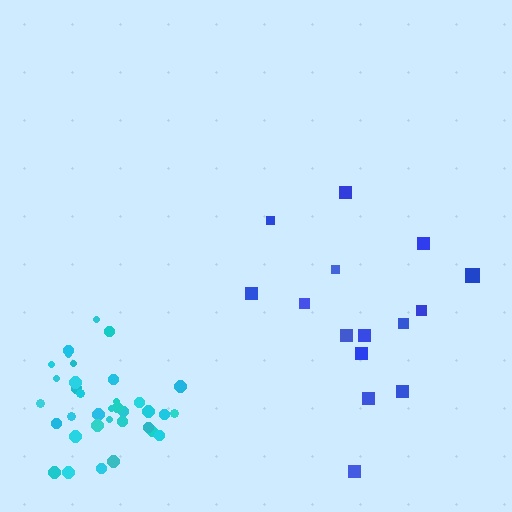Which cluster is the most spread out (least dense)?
Blue.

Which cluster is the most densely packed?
Cyan.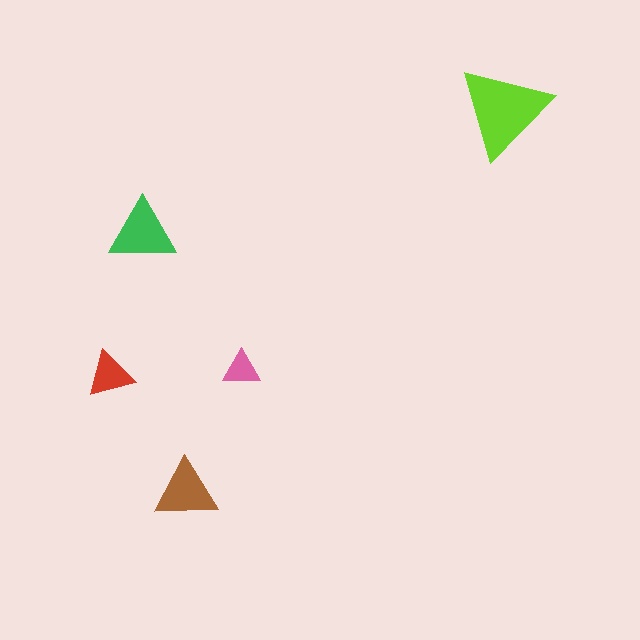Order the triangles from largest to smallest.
the lime one, the green one, the brown one, the red one, the pink one.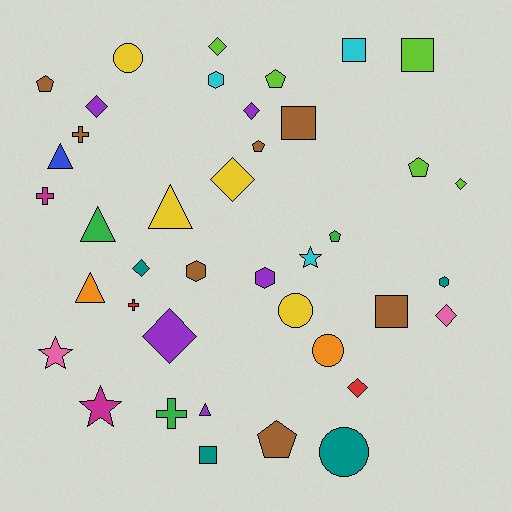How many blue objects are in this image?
There is 1 blue object.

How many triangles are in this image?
There are 5 triangles.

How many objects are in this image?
There are 40 objects.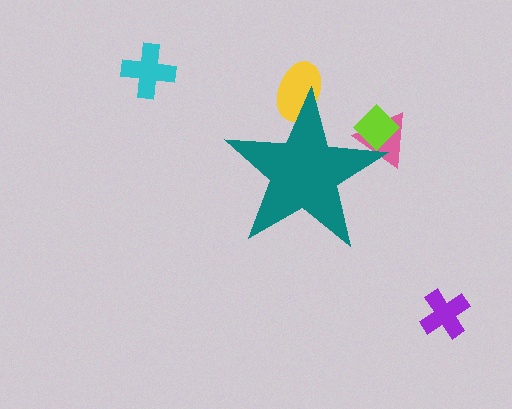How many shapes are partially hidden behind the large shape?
3 shapes are partially hidden.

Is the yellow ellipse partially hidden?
Yes, the yellow ellipse is partially hidden behind the teal star.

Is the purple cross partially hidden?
No, the purple cross is fully visible.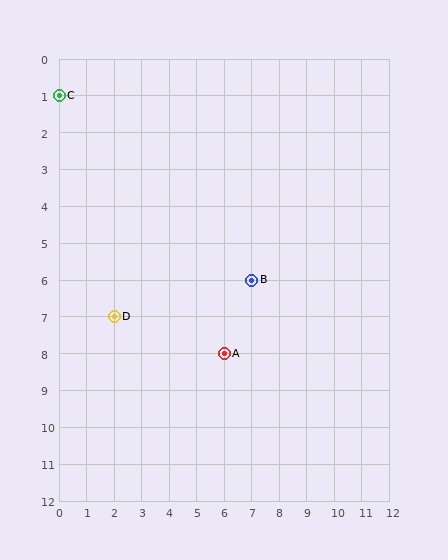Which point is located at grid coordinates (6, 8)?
Point A is at (6, 8).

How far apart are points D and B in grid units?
Points D and B are 5 columns and 1 row apart (about 5.1 grid units diagonally).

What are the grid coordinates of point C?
Point C is at grid coordinates (0, 1).